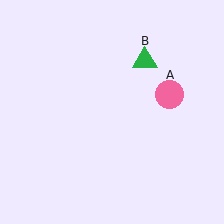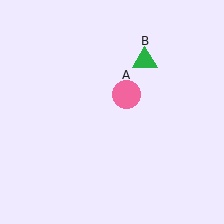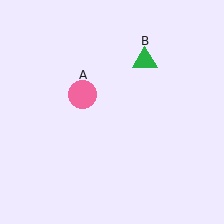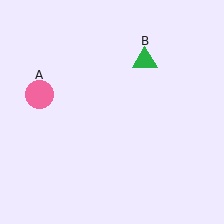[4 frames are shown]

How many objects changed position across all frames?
1 object changed position: pink circle (object A).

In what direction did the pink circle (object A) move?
The pink circle (object A) moved left.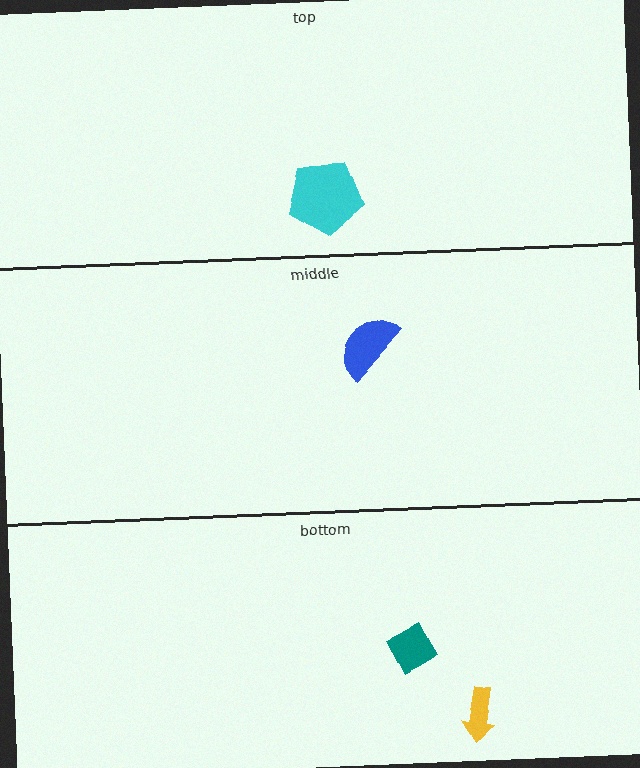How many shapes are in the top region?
1.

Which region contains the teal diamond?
The bottom region.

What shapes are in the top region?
The cyan pentagon.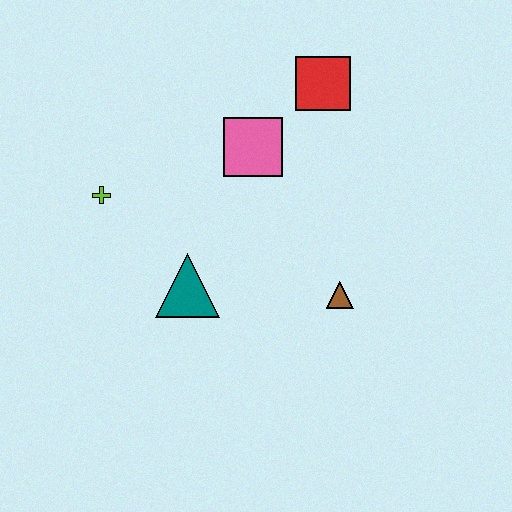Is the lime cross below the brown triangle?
No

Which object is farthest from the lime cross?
The brown triangle is farthest from the lime cross.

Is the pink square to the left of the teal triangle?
No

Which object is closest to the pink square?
The red square is closest to the pink square.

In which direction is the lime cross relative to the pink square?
The lime cross is to the left of the pink square.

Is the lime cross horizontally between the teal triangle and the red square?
No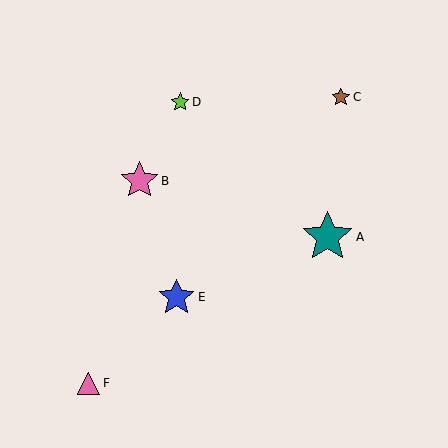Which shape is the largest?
The teal star (labeled A) is the largest.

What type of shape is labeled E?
Shape E is a blue star.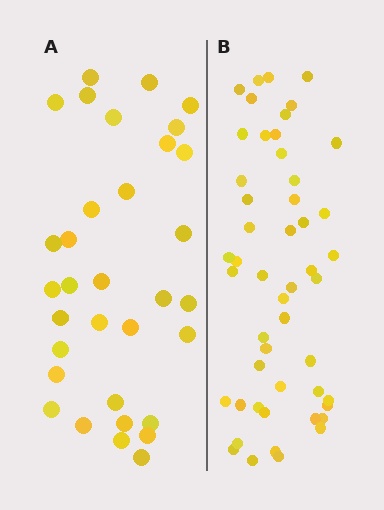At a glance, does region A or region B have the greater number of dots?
Region B (the right region) has more dots.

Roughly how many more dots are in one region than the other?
Region B has approximately 15 more dots than region A.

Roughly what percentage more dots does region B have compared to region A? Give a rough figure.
About 50% more.